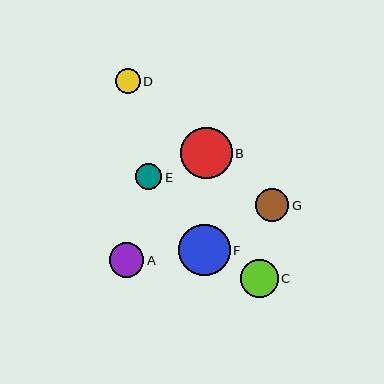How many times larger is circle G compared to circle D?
Circle G is approximately 1.3 times the size of circle D.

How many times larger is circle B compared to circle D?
Circle B is approximately 2.0 times the size of circle D.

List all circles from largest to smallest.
From largest to smallest: F, B, C, A, G, E, D.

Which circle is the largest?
Circle F is the largest with a size of approximately 52 pixels.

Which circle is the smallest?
Circle D is the smallest with a size of approximately 25 pixels.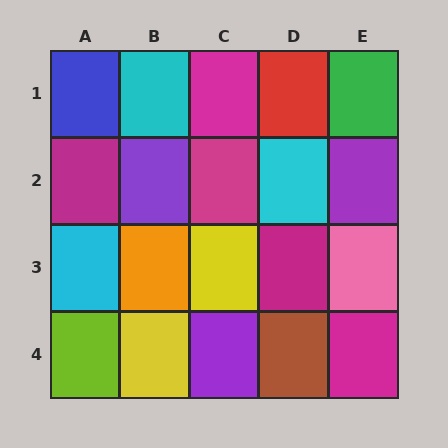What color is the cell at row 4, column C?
Purple.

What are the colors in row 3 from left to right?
Cyan, orange, yellow, magenta, pink.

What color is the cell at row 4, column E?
Magenta.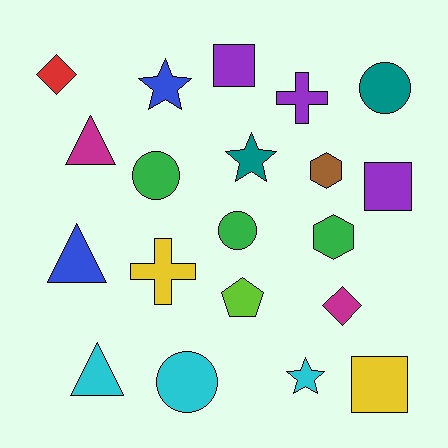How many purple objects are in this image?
There are 3 purple objects.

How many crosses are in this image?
There are 2 crosses.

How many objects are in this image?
There are 20 objects.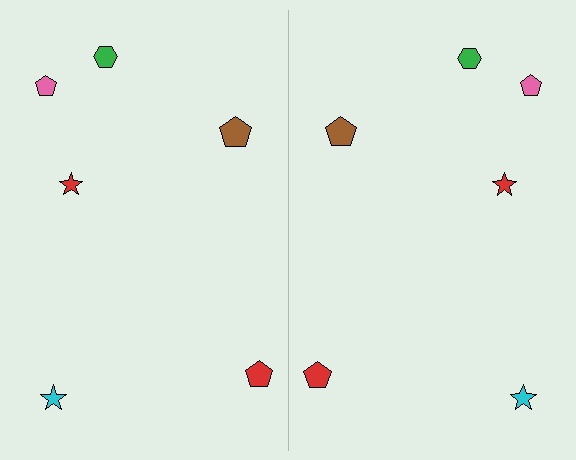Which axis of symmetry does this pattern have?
The pattern has a vertical axis of symmetry running through the center of the image.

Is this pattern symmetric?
Yes, this pattern has bilateral (reflection) symmetry.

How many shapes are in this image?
There are 12 shapes in this image.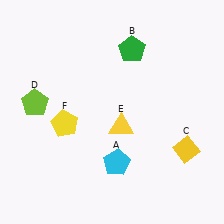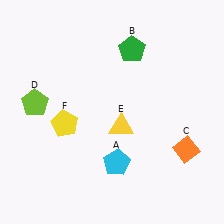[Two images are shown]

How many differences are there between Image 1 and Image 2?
There is 1 difference between the two images.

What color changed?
The diamond (C) changed from yellow in Image 1 to orange in Image 2.